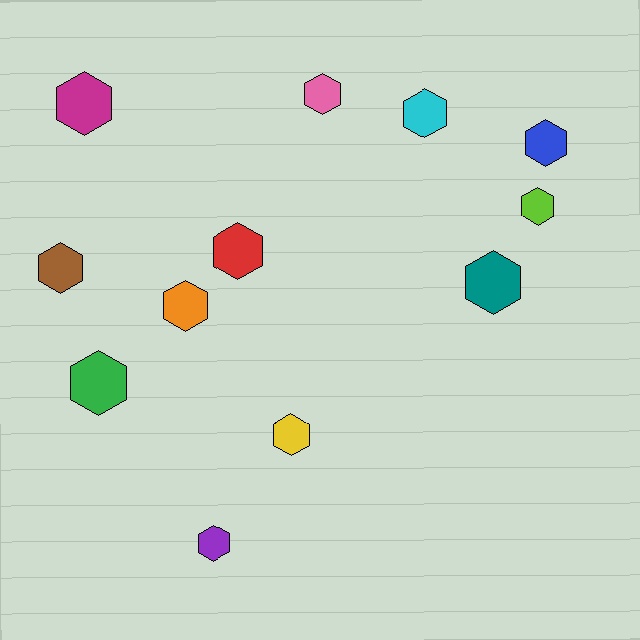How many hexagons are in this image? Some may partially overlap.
There are 12 hexagons.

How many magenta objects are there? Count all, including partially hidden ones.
There is 1 magenta object.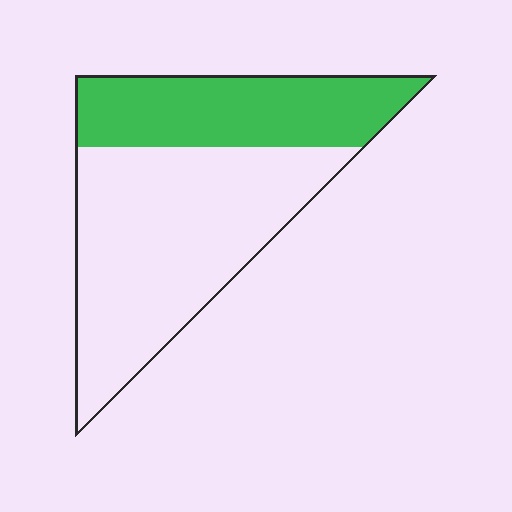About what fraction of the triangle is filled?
About three eighths (3/8).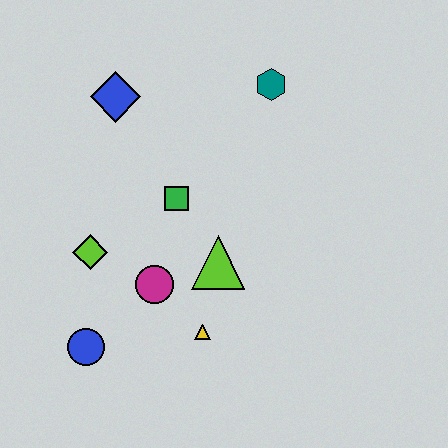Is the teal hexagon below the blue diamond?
No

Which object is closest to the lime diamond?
The magenta circle is closest to the lime diamond.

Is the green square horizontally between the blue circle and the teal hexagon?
Yes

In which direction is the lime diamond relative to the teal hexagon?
The lime diamond is to the left of the teal hexagon.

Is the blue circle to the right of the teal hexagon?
No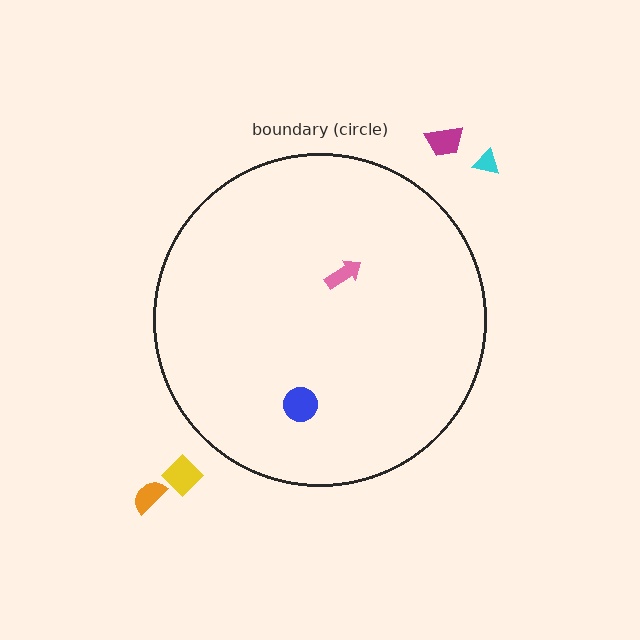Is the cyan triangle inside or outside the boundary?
Outside.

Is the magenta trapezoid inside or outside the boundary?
Outside.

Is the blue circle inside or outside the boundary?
Inside.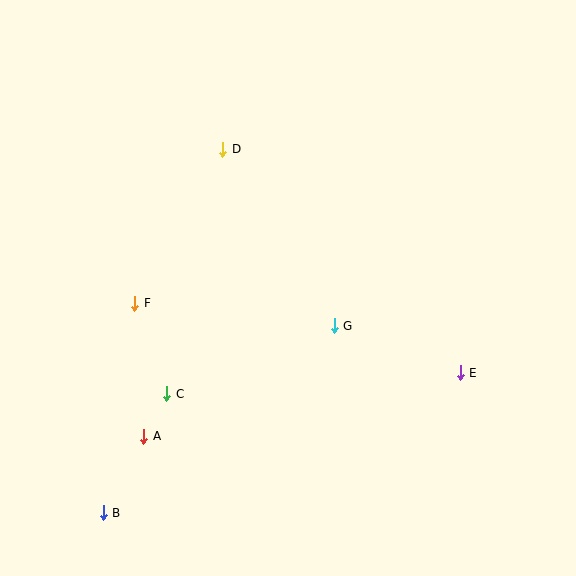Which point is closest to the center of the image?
Point G at (334, 326) is closest to the center.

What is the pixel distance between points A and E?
The distance between A and E is 323 pixels.